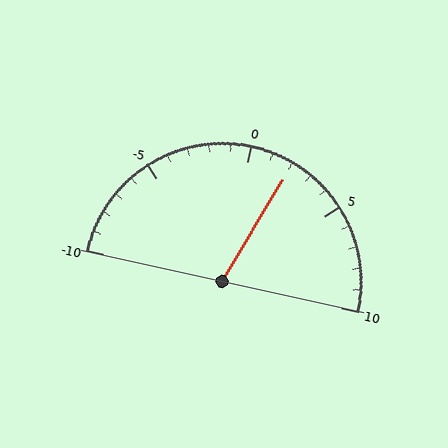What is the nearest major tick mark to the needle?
The nearest major tick mark is 0.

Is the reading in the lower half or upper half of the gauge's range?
The reading is in the upper half of the range (-10 to 10).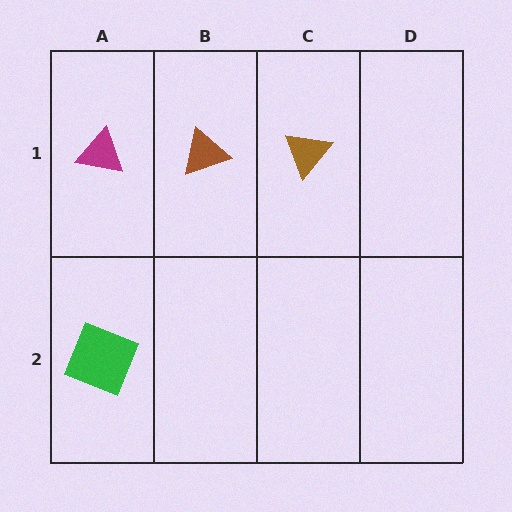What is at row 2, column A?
A green square.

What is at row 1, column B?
A brown triangle.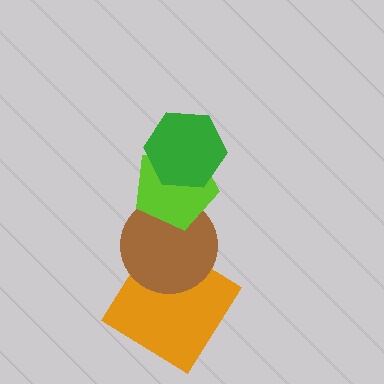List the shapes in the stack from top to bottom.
From top to bottom: the green hexagon, the lime pentagon, the brown circle, the orange diamond.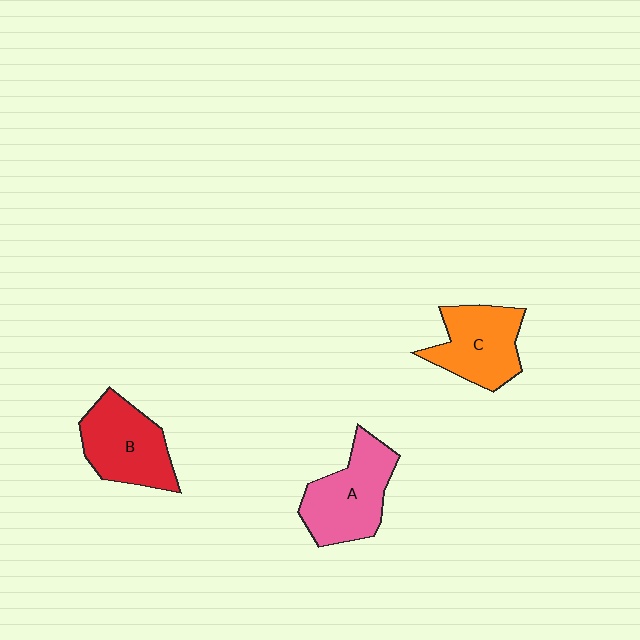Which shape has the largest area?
Shape A (pink).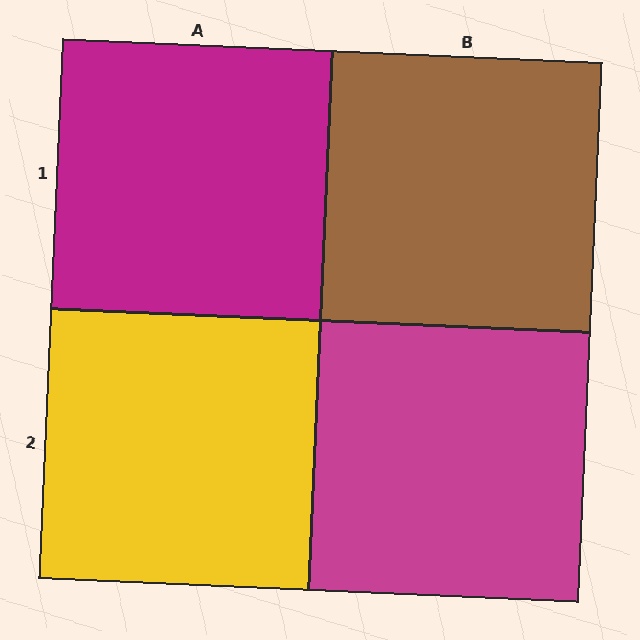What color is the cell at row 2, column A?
Yellow.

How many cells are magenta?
2 cells are magenta.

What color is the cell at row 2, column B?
Magenta.